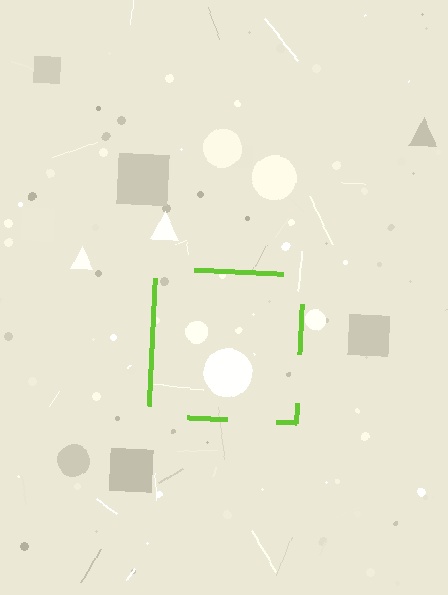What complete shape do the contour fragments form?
The contour fragments form a square.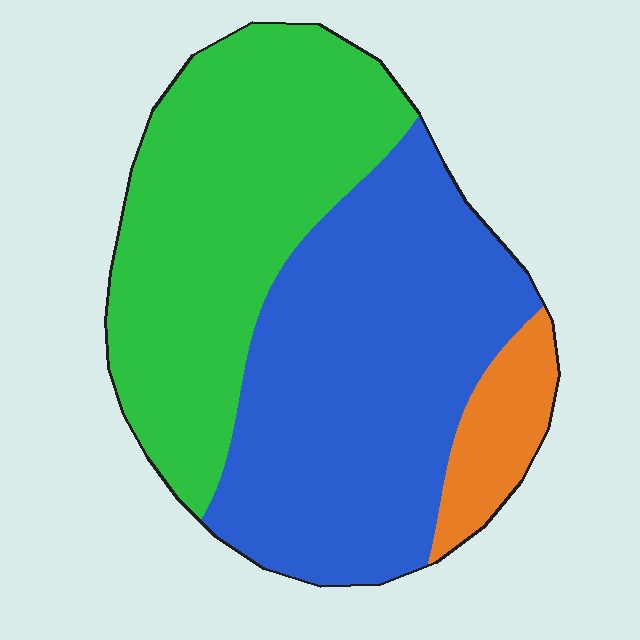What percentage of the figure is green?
Green takes up about two fifths (2/5) of the figure.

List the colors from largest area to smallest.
From largest to smallest: blue, green, orange.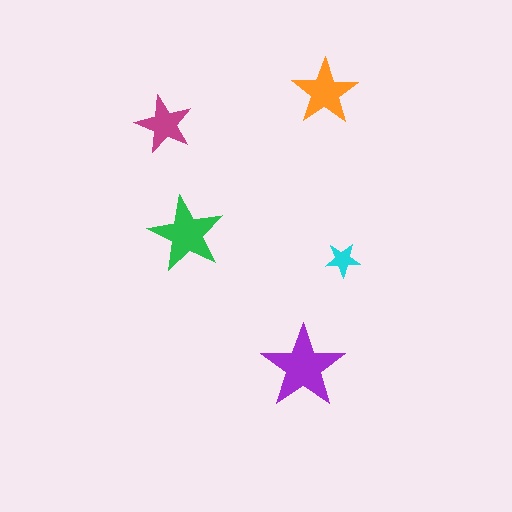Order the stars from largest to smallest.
the purple one, the green one, the orange one, the magenta one, the cyan one.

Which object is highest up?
The orange star is topmost.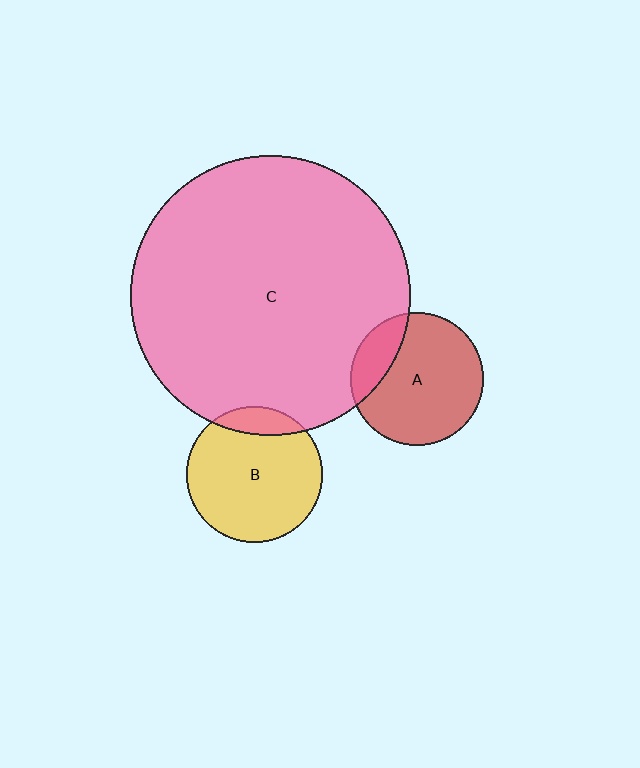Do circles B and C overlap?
Yes.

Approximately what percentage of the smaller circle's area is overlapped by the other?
Approximately 15%.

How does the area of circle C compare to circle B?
Approximately 4.2 times.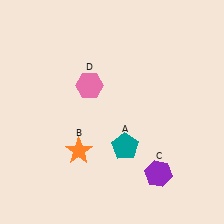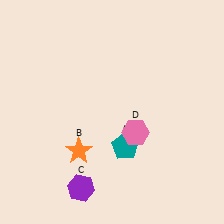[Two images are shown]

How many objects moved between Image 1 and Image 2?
2 objects moved between the two images.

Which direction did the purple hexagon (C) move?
The purple hexagon (C) moved left.